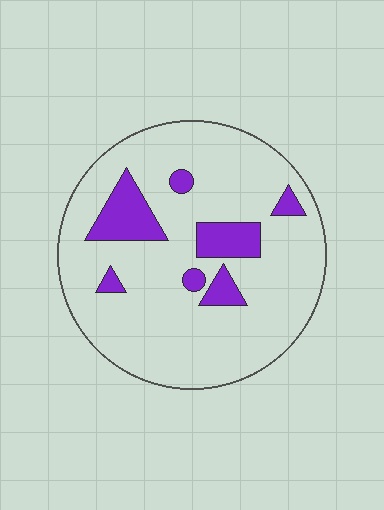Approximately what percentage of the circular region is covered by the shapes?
Approximately 15%.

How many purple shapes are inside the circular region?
7.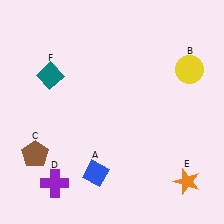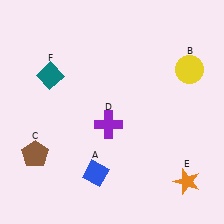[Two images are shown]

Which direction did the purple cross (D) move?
The purple cross (D) moved up.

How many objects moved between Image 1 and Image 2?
1 object moved between the two images.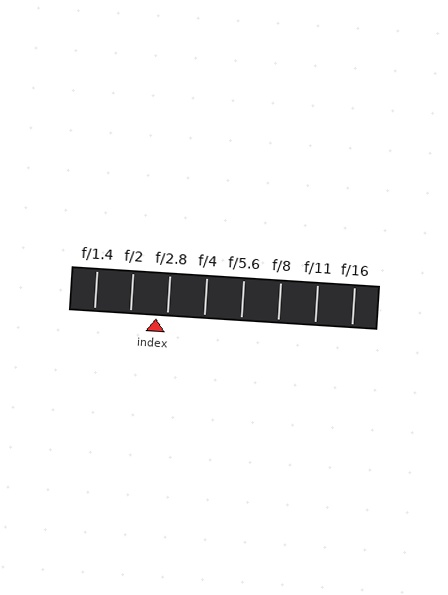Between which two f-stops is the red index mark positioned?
The index mark is between f/2 and f/2.8.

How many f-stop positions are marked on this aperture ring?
There are 8 f-stop positions marked.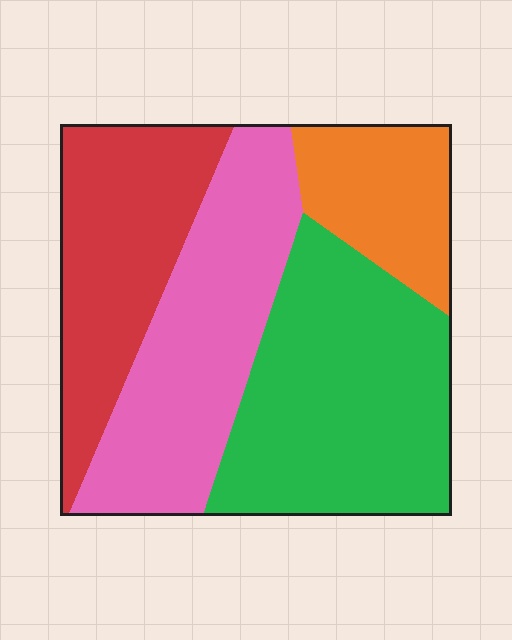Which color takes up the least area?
Orange, at roughly 15%.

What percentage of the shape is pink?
Pink takes up about one quarter (1/4) of the shape.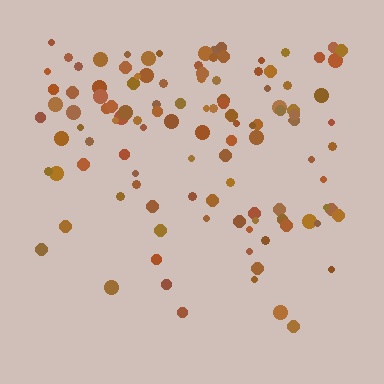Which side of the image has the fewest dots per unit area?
The bottom.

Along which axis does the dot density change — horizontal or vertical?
Vertical.